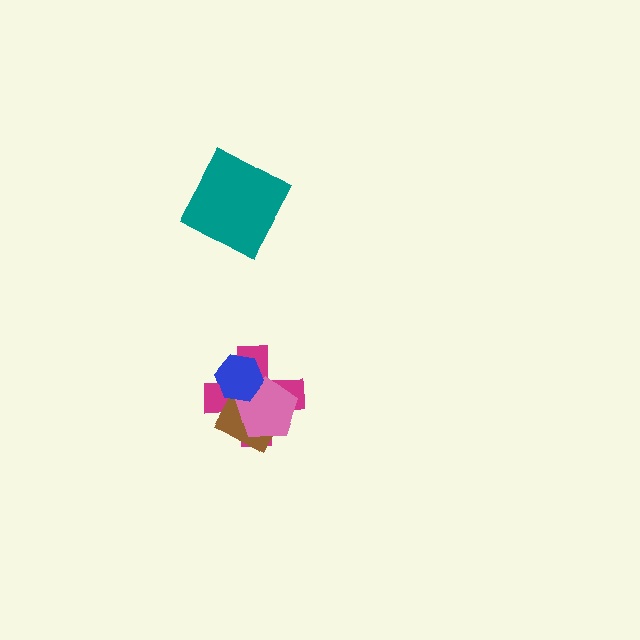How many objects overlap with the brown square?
3 objects overlap with the brown square.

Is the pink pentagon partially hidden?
Yes, it is partially covered by another shape.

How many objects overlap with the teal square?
0 objects overlap with the teal square.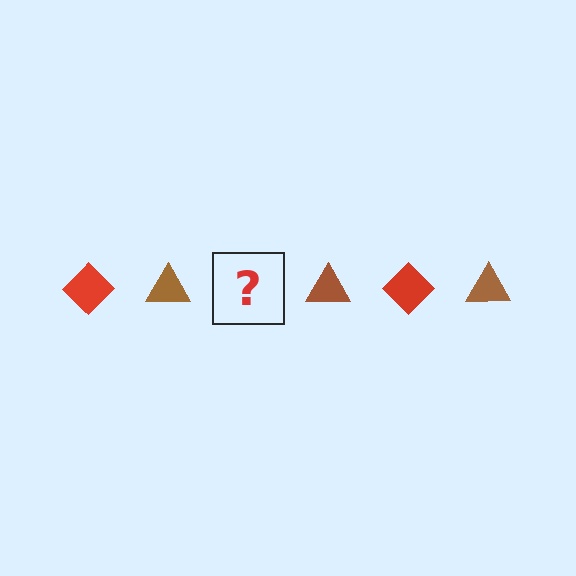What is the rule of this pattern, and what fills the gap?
The rule is that the pattern alternates between red diamond and brown triangle. The gap should be filled with a red diamond.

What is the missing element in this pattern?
The missing element is a red diamond.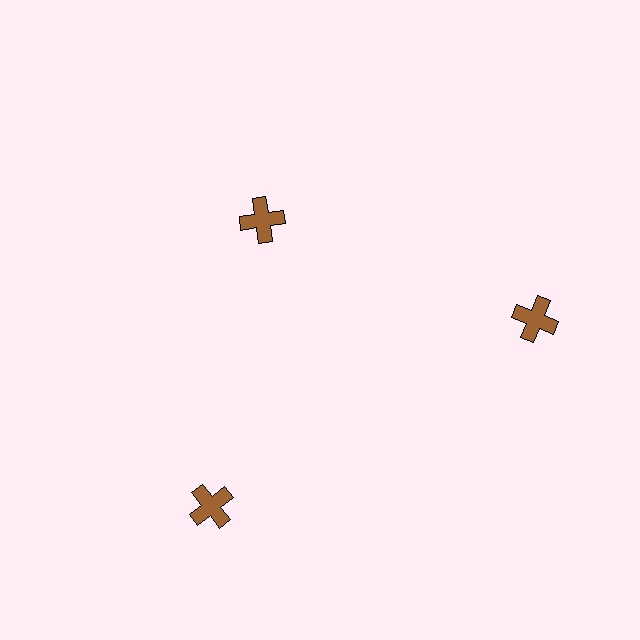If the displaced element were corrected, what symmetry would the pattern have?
It would have 3-fold rotational symmetry — the pattern would map onto itself every 120 degrees.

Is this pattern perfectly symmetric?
No. The 3 brown crosses are arranged in a ring, but one element near the 11 o'clock position is pulled inward toward the center, breaking the 3-fold rotational symmetry.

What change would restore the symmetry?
The symmetry would be restored by moving it outward, back onto the ring so that all 3 crosses sit at equal angles and equal distance from the center.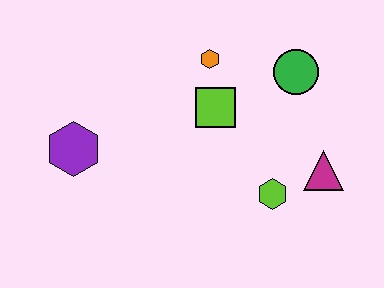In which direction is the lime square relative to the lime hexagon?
The lime square is above the lime hexagon.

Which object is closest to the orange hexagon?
The lime square is closest to the orange hexagon.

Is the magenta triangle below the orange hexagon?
Yes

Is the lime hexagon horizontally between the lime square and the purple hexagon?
No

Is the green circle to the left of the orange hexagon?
No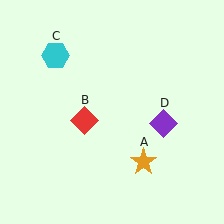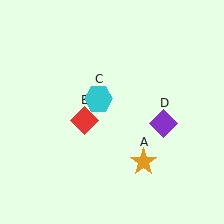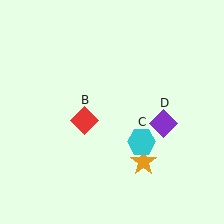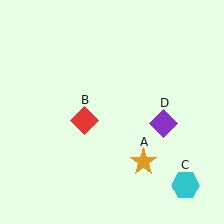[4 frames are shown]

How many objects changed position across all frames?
1 object changed position: cyan hexagon (object C).